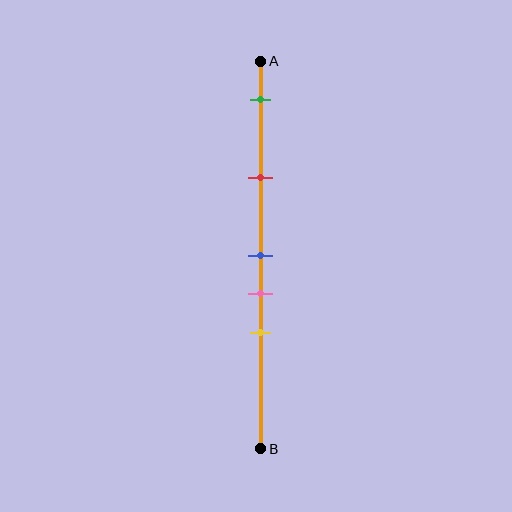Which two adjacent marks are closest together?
The blue and pink marks are the closest adjacent pair.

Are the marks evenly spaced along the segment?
No, the marks are not evenly spaced.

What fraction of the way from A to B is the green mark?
The green mark is approximately 10% (0.1) of the way from A to B.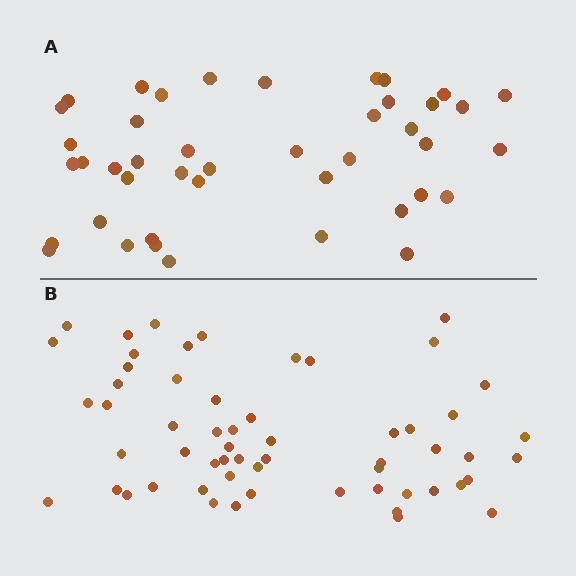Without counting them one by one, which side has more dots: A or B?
Region B (the bottom region) has more dots.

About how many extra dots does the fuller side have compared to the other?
Region B has approximately 15 more dots than region A.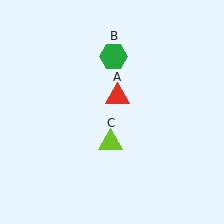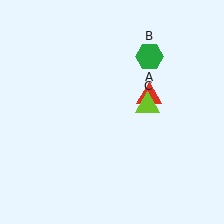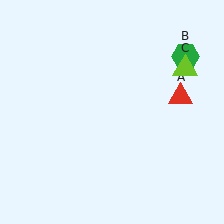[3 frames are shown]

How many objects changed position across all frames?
3 objects changed position: red triangle (object A), green hexagon (object B), lime triangle (object C).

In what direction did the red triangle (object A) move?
The red triangle (object A) moved right.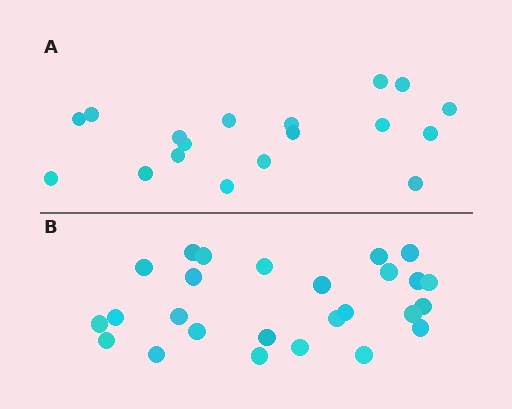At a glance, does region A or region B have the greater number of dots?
Region B (the bottom region) has more dots.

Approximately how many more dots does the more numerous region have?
Region B has roughly 8 or so more dots than region A.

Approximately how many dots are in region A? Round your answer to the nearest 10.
About 20 dots. (The exact count is 18, which rounds to 20.)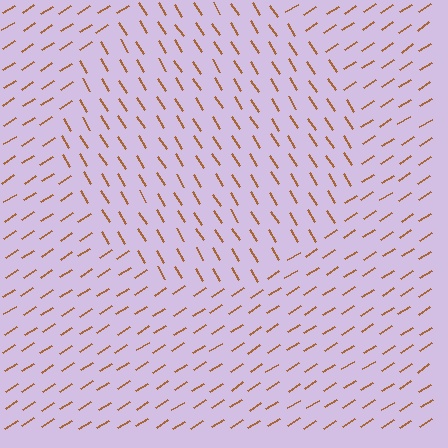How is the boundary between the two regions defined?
The boundary is defined purely by a change in line orientation (approximately 89 degrees difference). All lines are the same color and thickness.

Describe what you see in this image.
The image is filled with small brown line segments. A circle region in the image has lines oriented differently from the surrounding lines, creating a visible texture boundary.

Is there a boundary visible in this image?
Yes, there is a texture boundary formed by a change in line orientation.